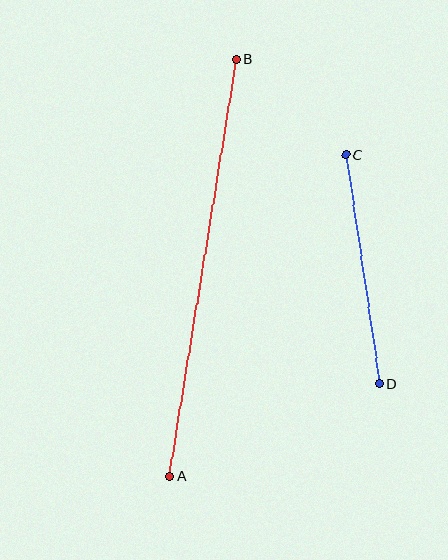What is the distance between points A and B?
The distance is approximately 422 pixels.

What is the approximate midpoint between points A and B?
The midpoint is at approximately (203, 268) pixels.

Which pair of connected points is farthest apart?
Points A and B are farthest apart.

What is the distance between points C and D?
The distance is approximately 232 pixels.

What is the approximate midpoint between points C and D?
The midpoint is at approximately (363, 269) pixels.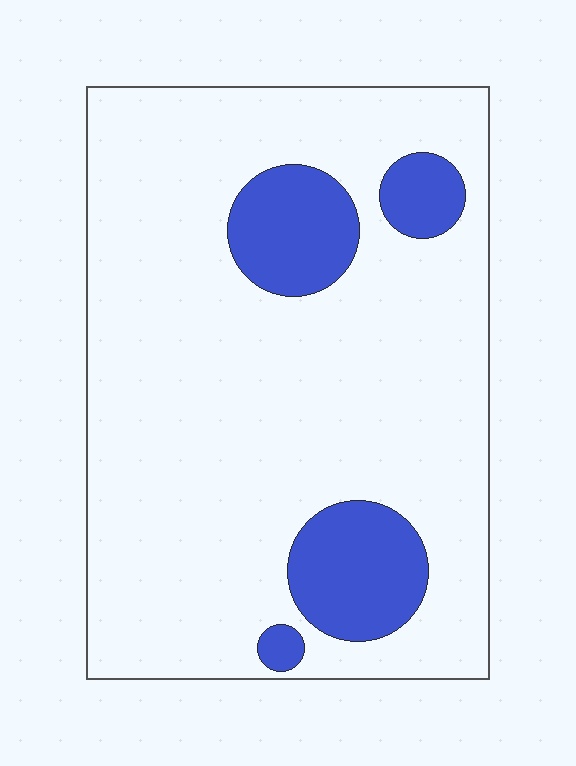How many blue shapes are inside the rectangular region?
4.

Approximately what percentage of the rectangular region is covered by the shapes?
Approximately 15%.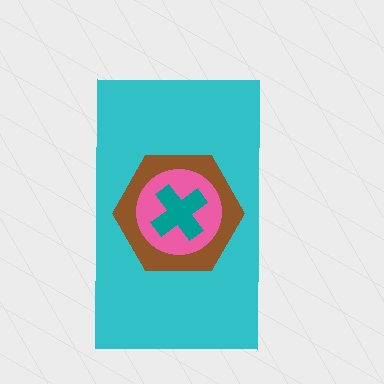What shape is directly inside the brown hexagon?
The pink circle.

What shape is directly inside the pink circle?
The teal cross.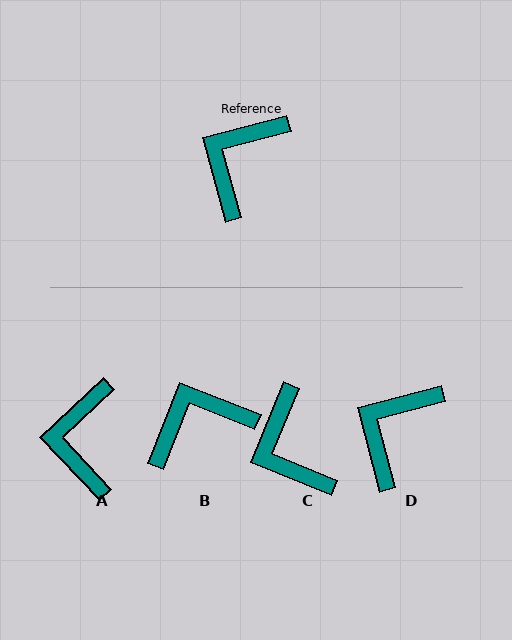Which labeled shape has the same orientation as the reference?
D.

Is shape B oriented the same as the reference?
No, it is off by about 36 degrees.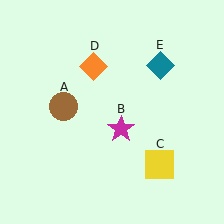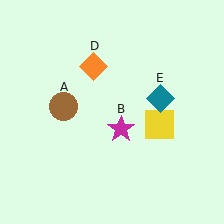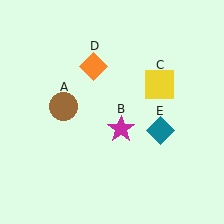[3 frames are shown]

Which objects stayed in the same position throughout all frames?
Brown circle (object A) and magenta star (object B) and orange diamond (object D) remained stationary.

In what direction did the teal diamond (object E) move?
The teal diamond (object E) moved down.